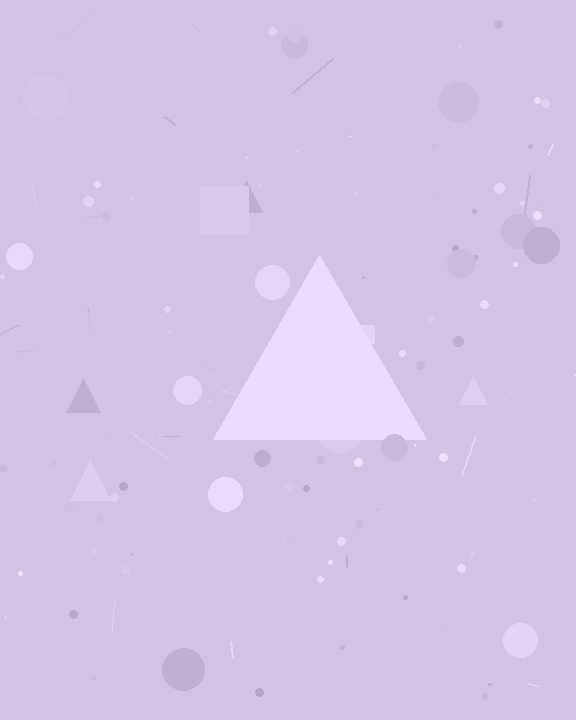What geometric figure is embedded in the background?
A triangle is embedded in the background.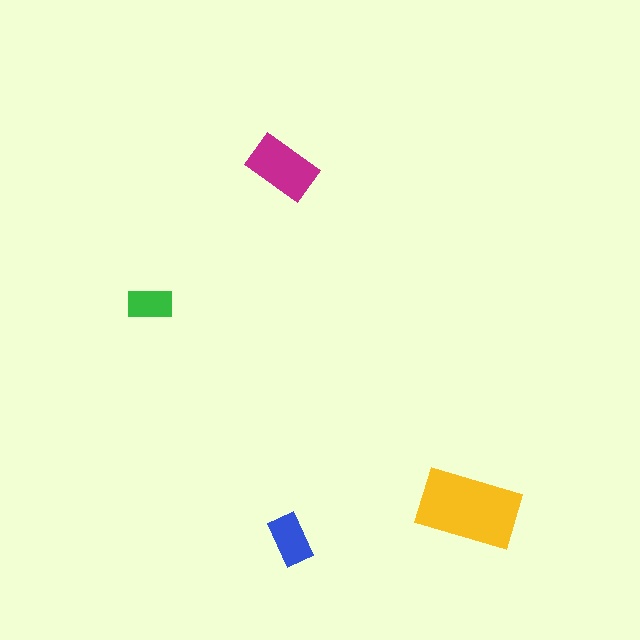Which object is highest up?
The magenta rectangle is topmost.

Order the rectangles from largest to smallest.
the yellow one, the magenta one, the blue one, the green one.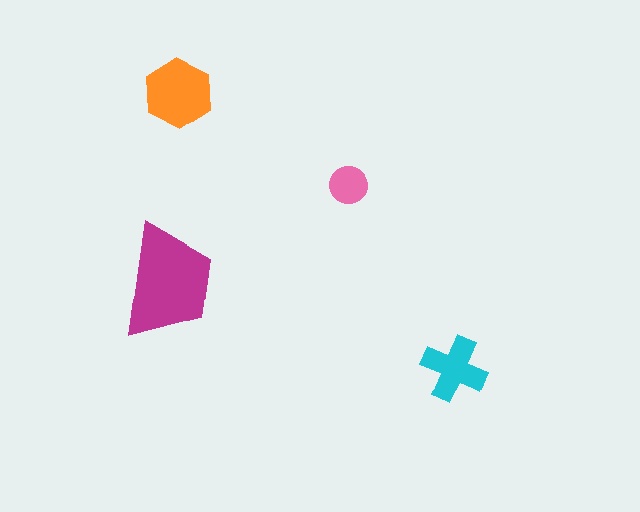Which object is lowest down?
The cyan cross is bottommost.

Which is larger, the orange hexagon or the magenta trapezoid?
The magenta trapezoid.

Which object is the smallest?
The pink circle.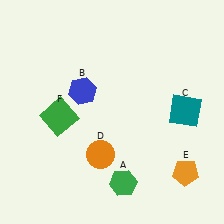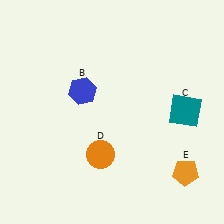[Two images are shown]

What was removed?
The green square (F), the green hexagon (A) were removed in Image 2.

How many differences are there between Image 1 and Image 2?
There are 2 differences between the two images.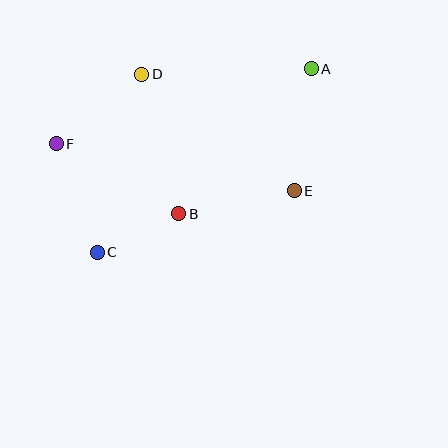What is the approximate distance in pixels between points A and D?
The distance between A and D is approximately 170 pixels.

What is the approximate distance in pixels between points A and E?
The distance between A and E is approximately 123 pixels.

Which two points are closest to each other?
Points B and C are closest to each other.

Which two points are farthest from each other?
Points A and C are farthest from each other.